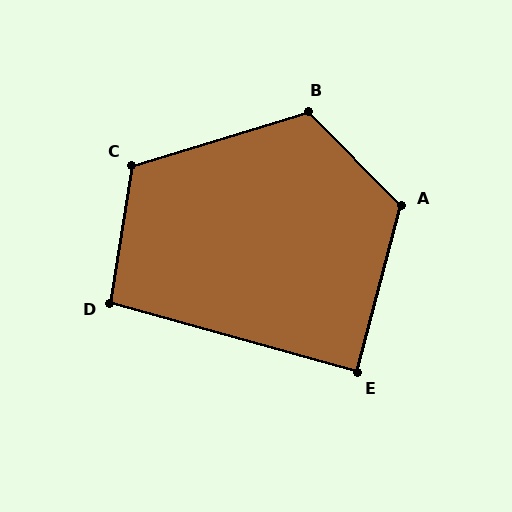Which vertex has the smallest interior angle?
E, at approximately 90 degrees.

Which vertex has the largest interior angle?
A, at approximately 121 degrees.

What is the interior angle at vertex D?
Approximately 97 degrees (obtuse).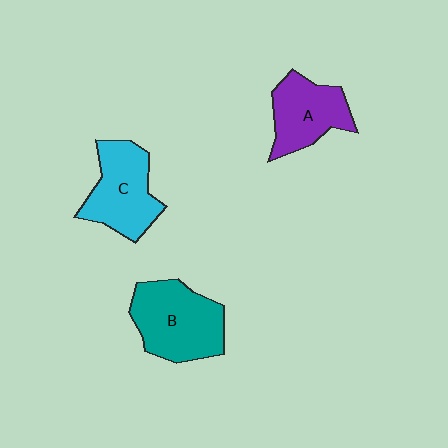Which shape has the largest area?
Shape B (teal).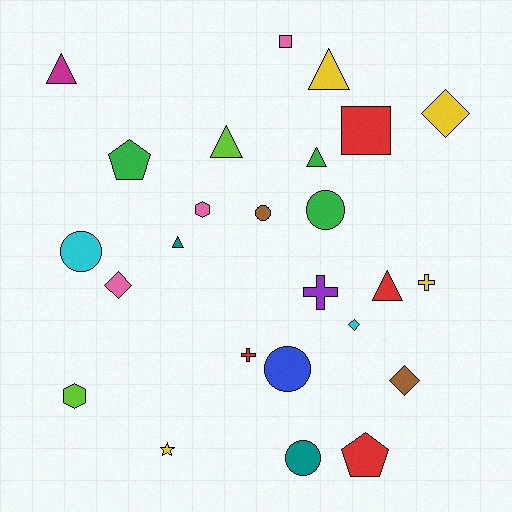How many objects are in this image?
There are 25 objects.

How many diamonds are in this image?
There are 4 diamonds.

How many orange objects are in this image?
There are no orange objects.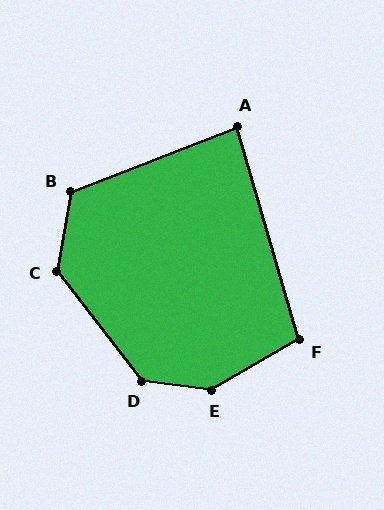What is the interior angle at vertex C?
Approximately 132 degrees (obtuse).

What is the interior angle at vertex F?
Approximately 104 degrees (obtuse).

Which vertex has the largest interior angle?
E, at approximately 143 degrees.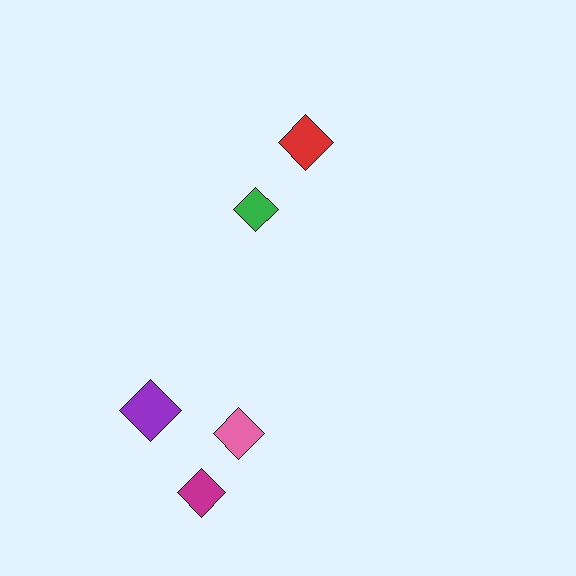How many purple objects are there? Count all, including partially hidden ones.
There is 1 purple object.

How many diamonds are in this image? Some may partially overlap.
There are 5 diamonds.